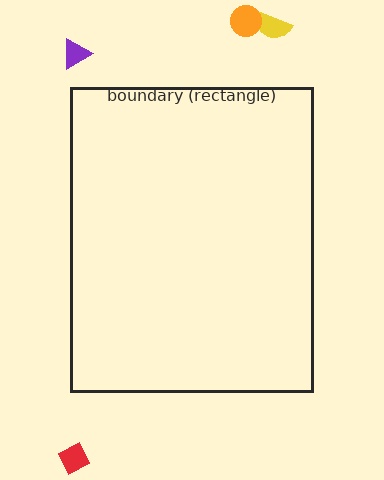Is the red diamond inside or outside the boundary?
Outside.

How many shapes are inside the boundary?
0 inside, 4 outside.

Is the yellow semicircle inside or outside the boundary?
Outside.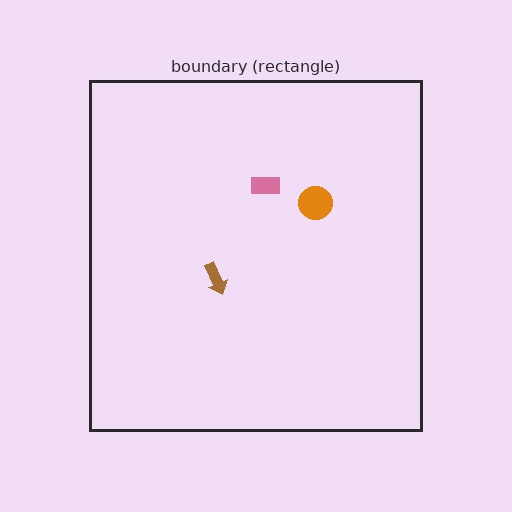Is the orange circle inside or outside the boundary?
Inside.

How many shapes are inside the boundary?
3 inside, 0 outside.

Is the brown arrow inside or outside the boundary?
Inside.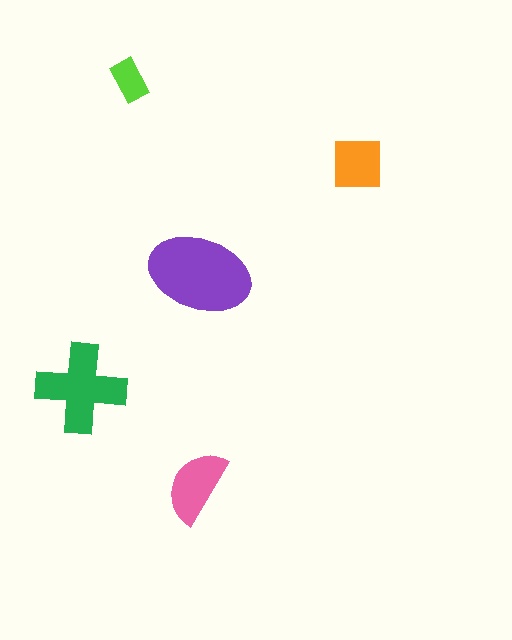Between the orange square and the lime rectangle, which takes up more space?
The orange square.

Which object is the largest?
The purple ellipse.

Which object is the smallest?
The lime rectangle.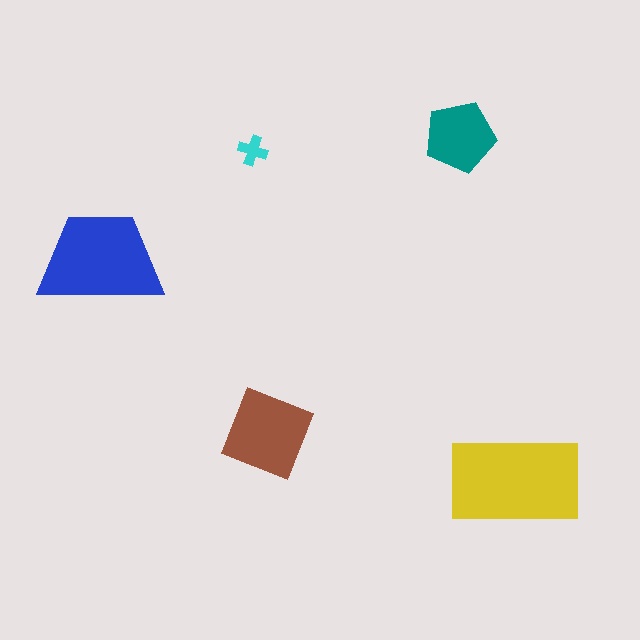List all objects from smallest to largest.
The cyan cross, the teal pentagon, the brown square, the blue trapezoid, the yellow rectangle.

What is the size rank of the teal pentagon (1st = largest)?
4th.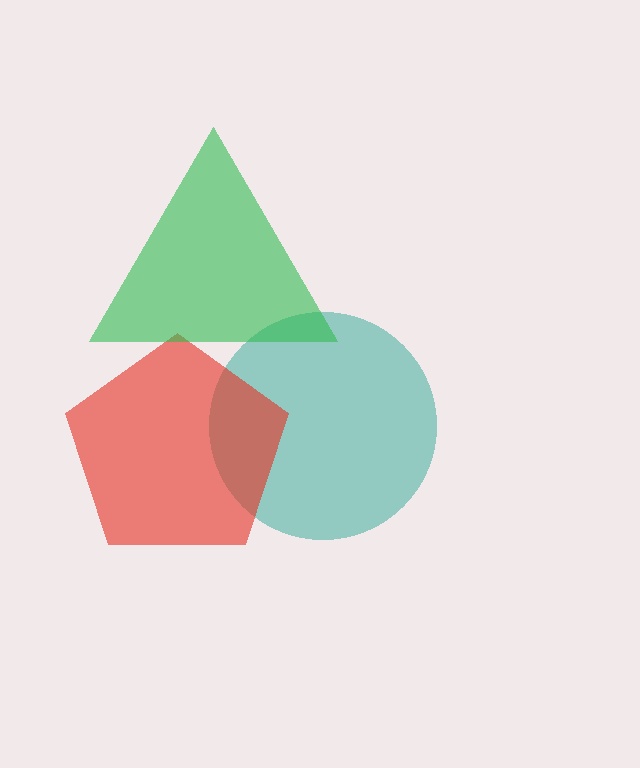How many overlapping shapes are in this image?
There are 3 overlapping shapes in the image.